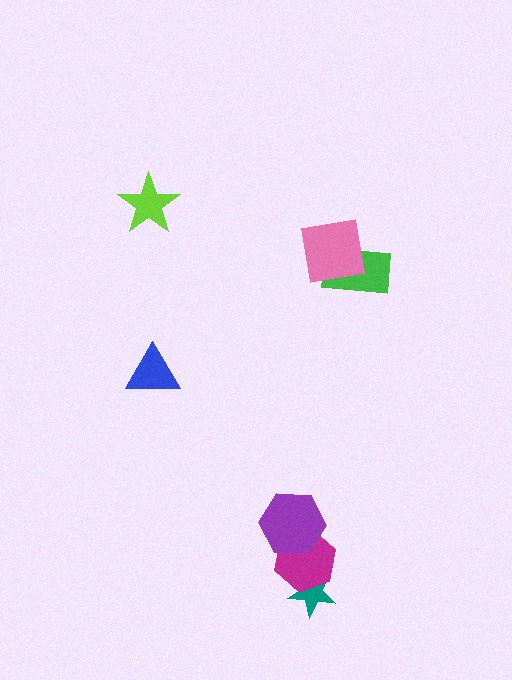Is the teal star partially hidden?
Yes, it is partially covered by another shape.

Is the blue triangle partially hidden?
No, no other shape covers it.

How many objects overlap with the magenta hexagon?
2 objects overlap with the magenta hexagon.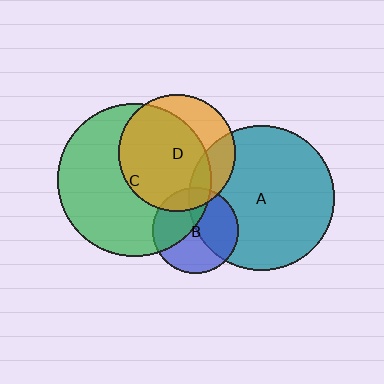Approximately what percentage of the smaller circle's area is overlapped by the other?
Approximately 40%.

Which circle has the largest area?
Circle C (green).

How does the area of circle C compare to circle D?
Approximately 1.7 times.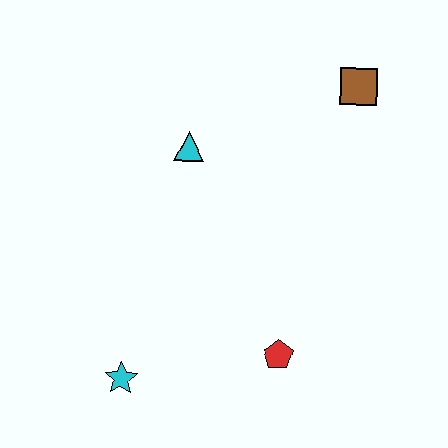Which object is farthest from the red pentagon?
The brown square is farthest from the red pentagon.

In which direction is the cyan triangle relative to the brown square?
The cyan triangle is to the left of the brown square.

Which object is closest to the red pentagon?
The cyan star is closest to the red pentagon.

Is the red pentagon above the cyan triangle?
No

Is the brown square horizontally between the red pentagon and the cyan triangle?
No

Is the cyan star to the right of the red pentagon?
No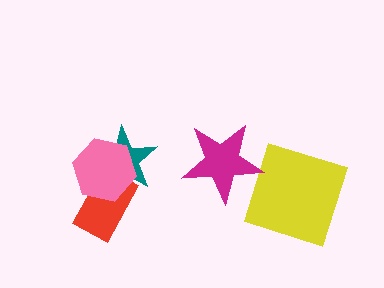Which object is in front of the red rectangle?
The pink hexagon is in front of the red rectangle.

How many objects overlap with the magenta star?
0 objects overlap with the magenta star.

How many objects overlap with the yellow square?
0 objects overlap with the yellow square.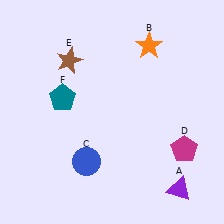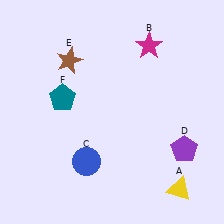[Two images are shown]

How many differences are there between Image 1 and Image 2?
There are 3 differences between the two images.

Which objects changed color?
A changed from purple to yellow. B changed from orange to magenta. D changed from magenta to purple.